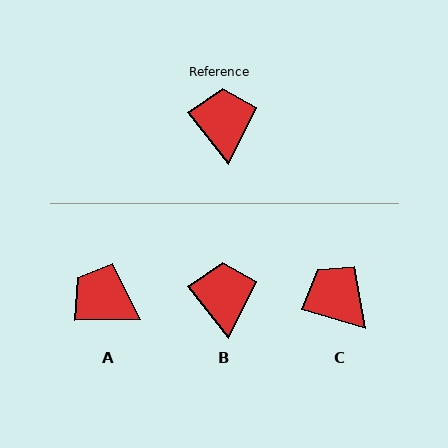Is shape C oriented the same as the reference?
No, it is off by about 35 degrees.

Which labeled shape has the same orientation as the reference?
B.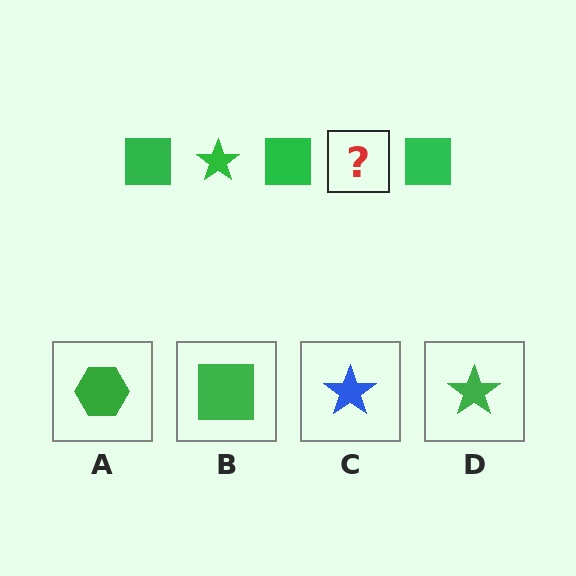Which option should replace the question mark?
Option D.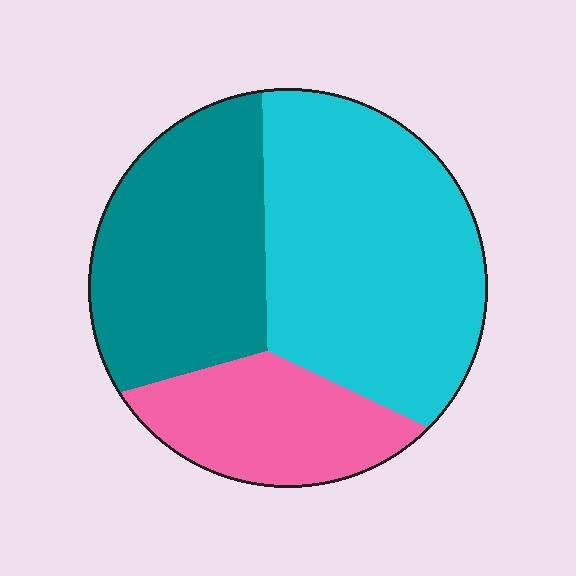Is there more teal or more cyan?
Cyan.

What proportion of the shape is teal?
Teal covers 33% of the shape.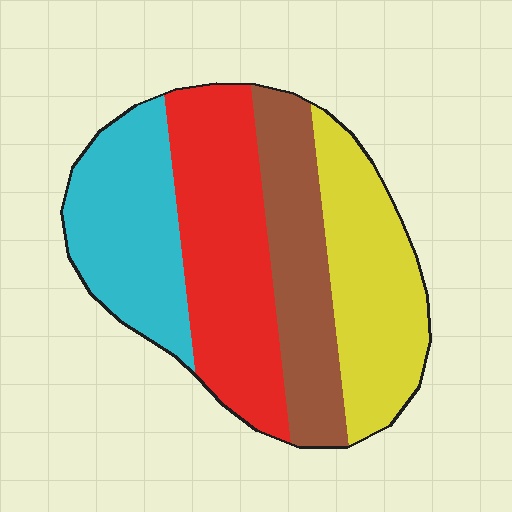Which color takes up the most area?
Red, at roughly 30%.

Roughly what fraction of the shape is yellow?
Yellow takes up about one quarter (1/4) of the shape.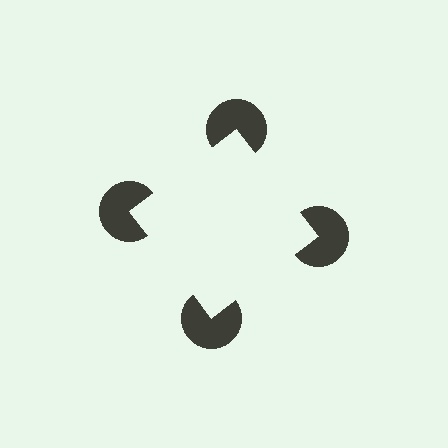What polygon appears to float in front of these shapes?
An illusory square — its edges are inferred from the aligned wedge cuts in the pac-man discs, not physically drawn.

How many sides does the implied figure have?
4 sides.